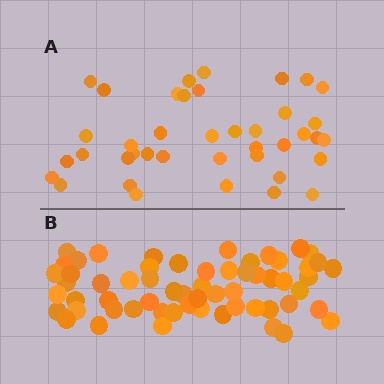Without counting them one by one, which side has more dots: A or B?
Region B (the bottom region) has more dots.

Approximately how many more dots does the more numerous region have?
Region B has approximately 20 more dots than region A.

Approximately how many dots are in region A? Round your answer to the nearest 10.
About 40 dots.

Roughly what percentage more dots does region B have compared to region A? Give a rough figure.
About 50% more.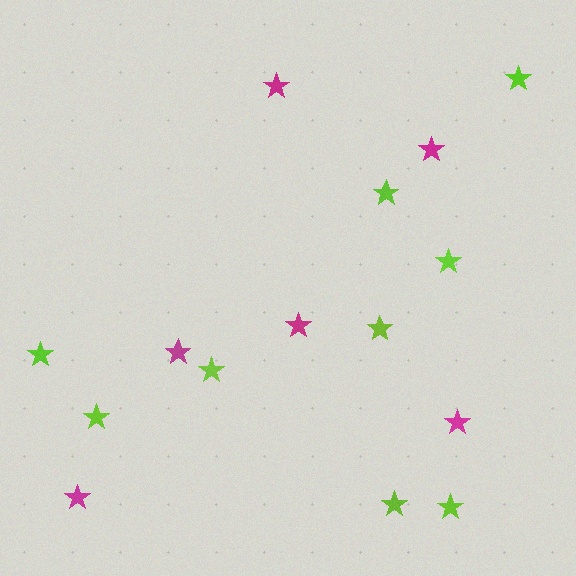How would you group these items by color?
There are 2 groups: one group of magenta stars (6) and one group of lime stars (9).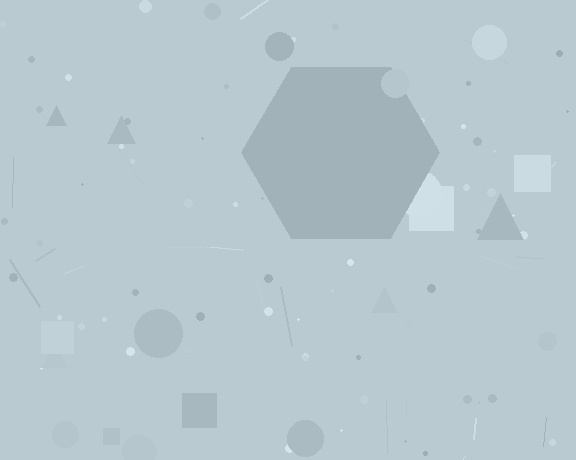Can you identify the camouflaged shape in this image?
The camouflaged shape is a hexagon.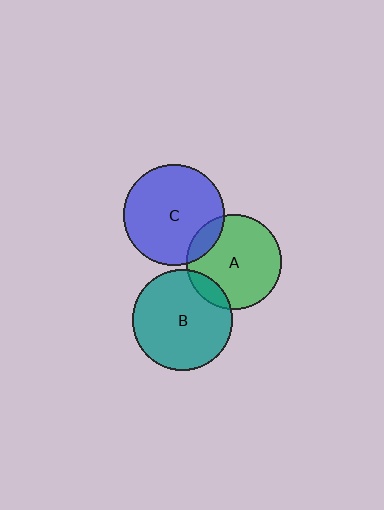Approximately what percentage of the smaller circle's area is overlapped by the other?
Approximately 15%.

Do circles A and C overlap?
Yes.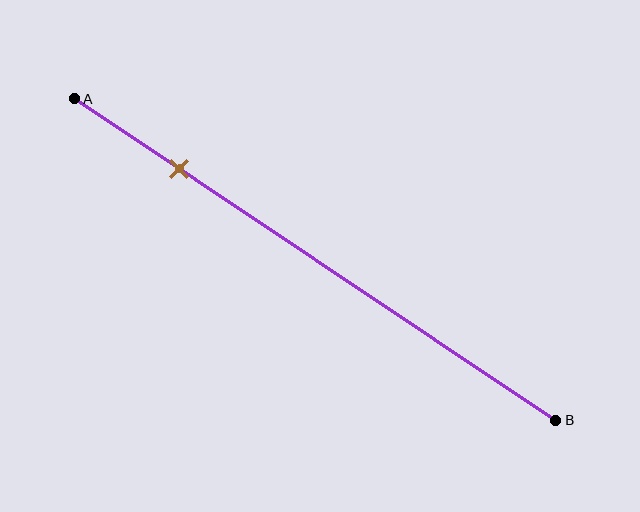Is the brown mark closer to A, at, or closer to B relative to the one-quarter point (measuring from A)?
The brown mark is closer to point A than the one-quarter point of segment AB.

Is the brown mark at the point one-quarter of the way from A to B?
No, the mark is at about 20% from A, not at the 25% one-quarter point.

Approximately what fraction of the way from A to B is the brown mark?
The brown mark is approximately 20% of the way from A to B.